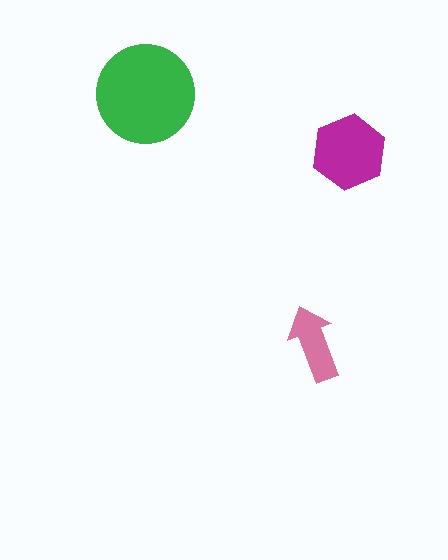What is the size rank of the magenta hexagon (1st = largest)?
2nd.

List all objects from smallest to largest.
The pink arrow, the magenta hexagon, the green circle.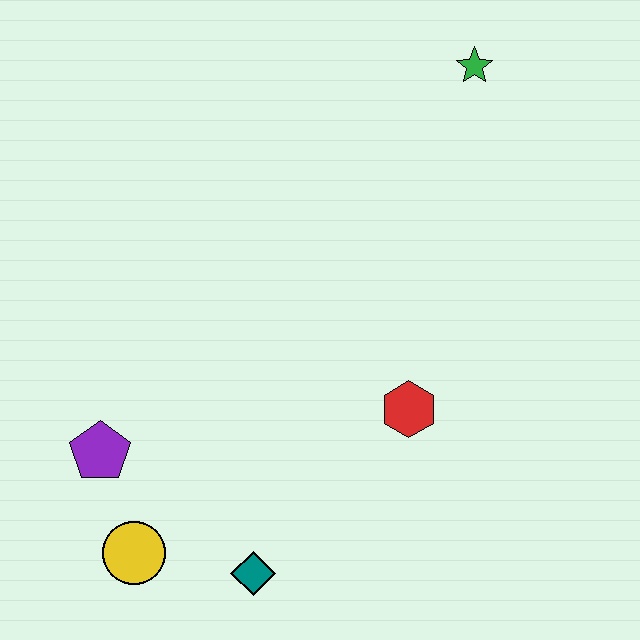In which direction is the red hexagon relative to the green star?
The red hexagon is below the green star.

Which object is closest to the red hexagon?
The teal diamond is closest to the red hexagon.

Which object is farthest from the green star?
The yellow circle is farthest from the green star.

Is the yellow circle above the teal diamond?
Yes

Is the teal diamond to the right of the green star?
No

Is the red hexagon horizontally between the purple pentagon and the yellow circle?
No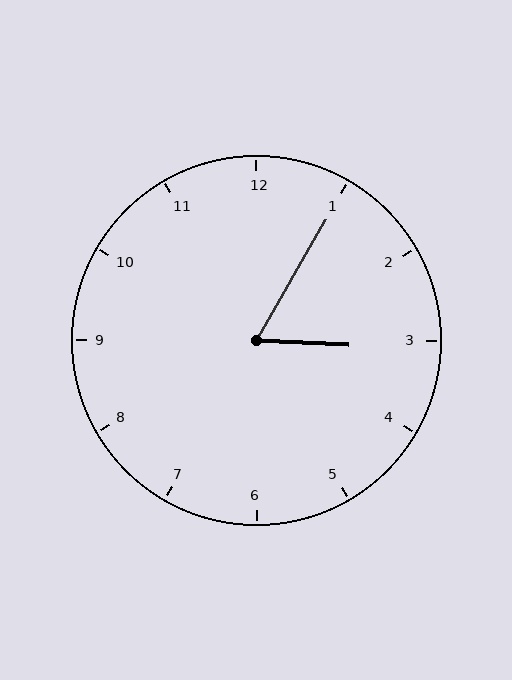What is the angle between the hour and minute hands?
Approximately 62 degrees.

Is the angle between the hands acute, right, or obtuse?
It is acute.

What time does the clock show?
3:05.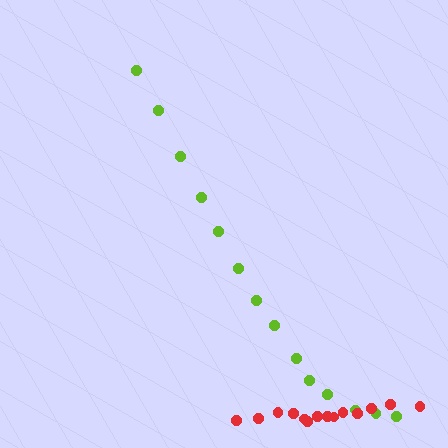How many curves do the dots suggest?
There are 2 distinct paths.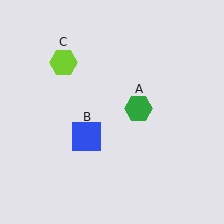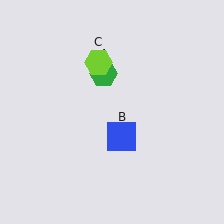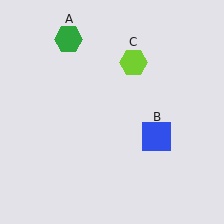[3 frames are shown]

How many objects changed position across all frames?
3 objects changed position: green hexagon (object A), blue square (object B), lime hexagon (object C).